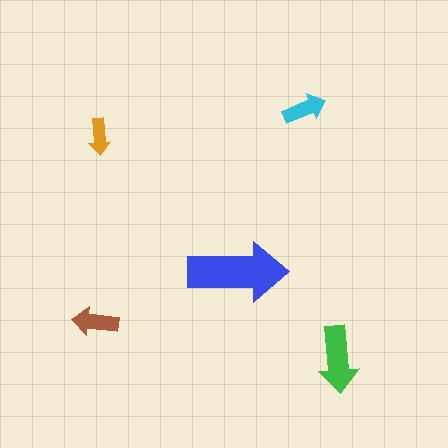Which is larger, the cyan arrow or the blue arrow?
The blue one.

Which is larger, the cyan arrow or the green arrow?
The green one.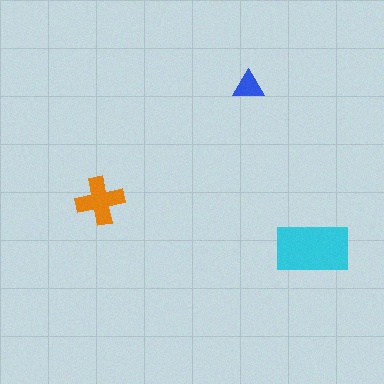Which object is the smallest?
The blue triangle.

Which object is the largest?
The cyan rectangle.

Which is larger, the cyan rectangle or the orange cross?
The cyan rectangle.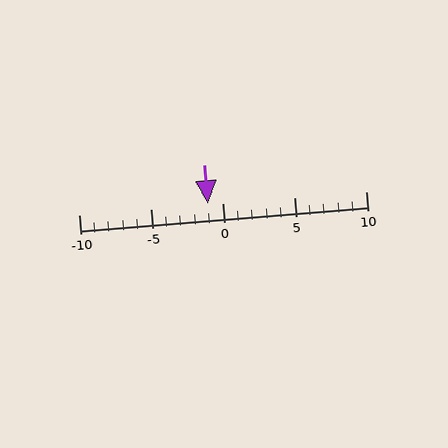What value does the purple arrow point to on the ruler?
The purple arrow points to approximately -1.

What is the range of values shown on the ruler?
The ruler shows values from -10 to 10.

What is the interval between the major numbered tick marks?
The major tick marks are spaced 5 units apart.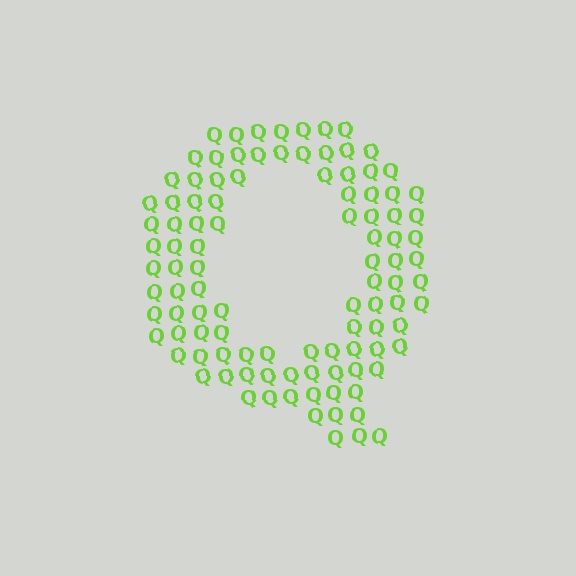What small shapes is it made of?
It is made of small letter Q's.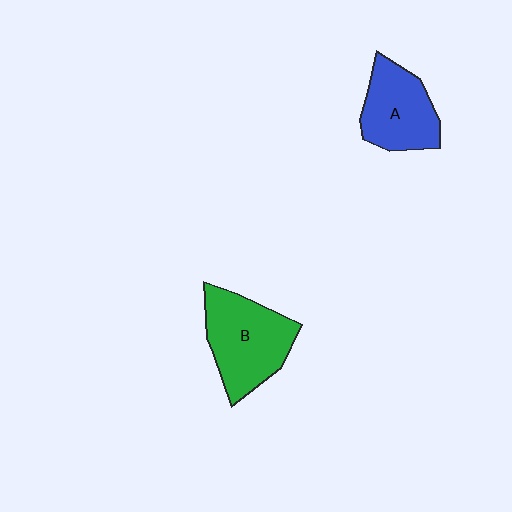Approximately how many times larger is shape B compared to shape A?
Approximately 1.2 times.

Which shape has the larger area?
Shape B (green).